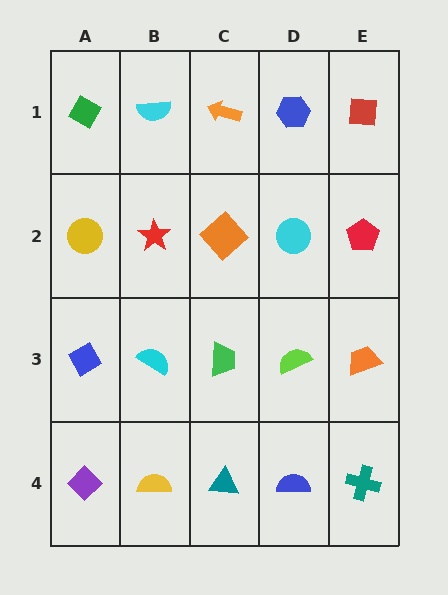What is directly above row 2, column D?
A blue hexagon.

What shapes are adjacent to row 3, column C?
An orange diamond (row 2, column C), a teal triangle (row 4, column C), a cyan semicircle (row 3, column B), a lime semicircle (row 3, column D).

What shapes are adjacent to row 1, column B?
A red star (row 2, column B), a green diamond (row 1, column A), an orange arrow (row 1, column C).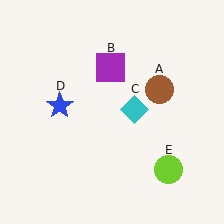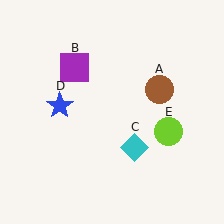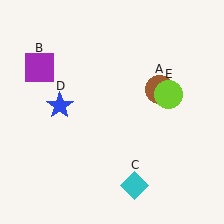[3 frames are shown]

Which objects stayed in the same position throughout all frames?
Brown circle (object A) and blue star (object D) remained stationary.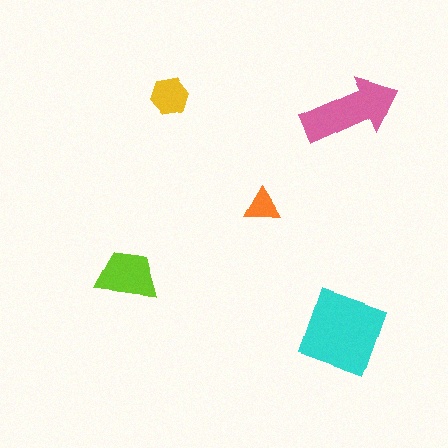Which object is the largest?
The cyan diamond.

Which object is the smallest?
The orange triangle.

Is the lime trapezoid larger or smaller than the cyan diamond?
Smaller.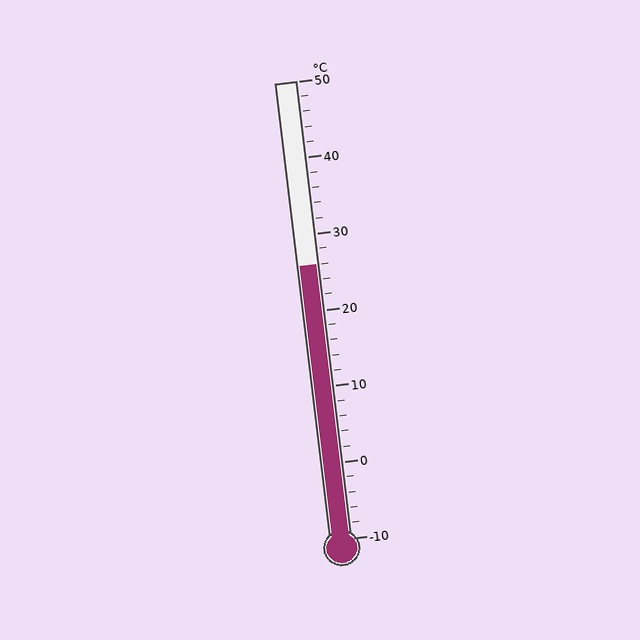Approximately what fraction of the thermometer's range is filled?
The thermometer is filled to approximately 60% of its range.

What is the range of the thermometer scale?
The thermometer scale ranges from -10°C to 50°C.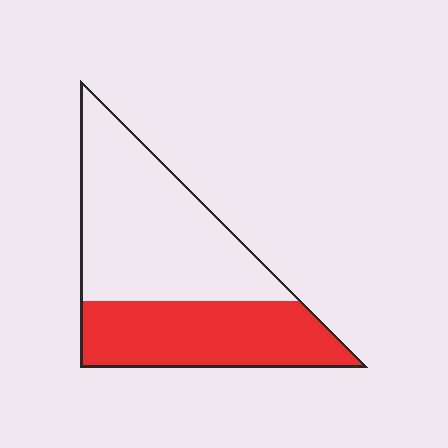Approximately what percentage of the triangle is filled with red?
Approximately 40%.